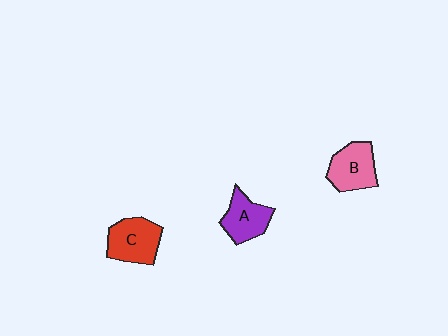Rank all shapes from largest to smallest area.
From largest to smallest: C (red), B (pink), A (purple).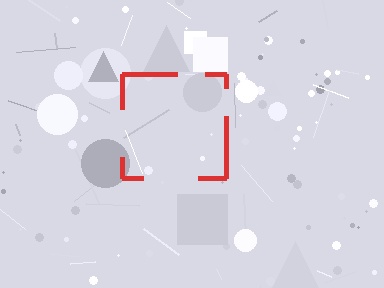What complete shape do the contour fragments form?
The contour fragments form a square.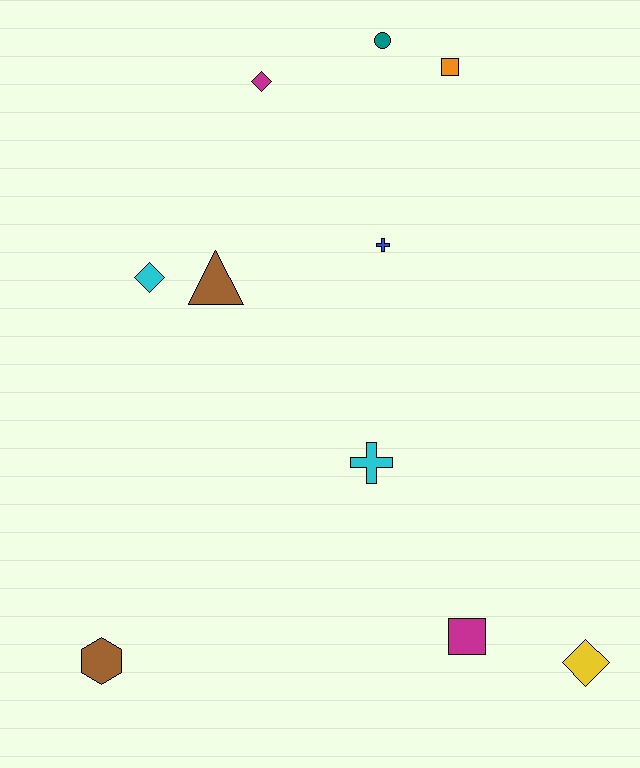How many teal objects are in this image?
There is 1 teal object.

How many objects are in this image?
There are 10 objects.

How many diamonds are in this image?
There are 3 diamonds.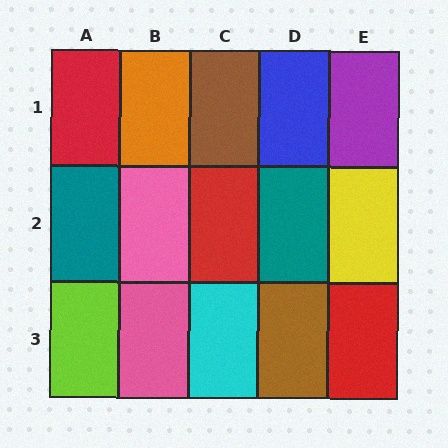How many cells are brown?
2 cells are brown.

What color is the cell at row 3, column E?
Red.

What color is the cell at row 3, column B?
Pink.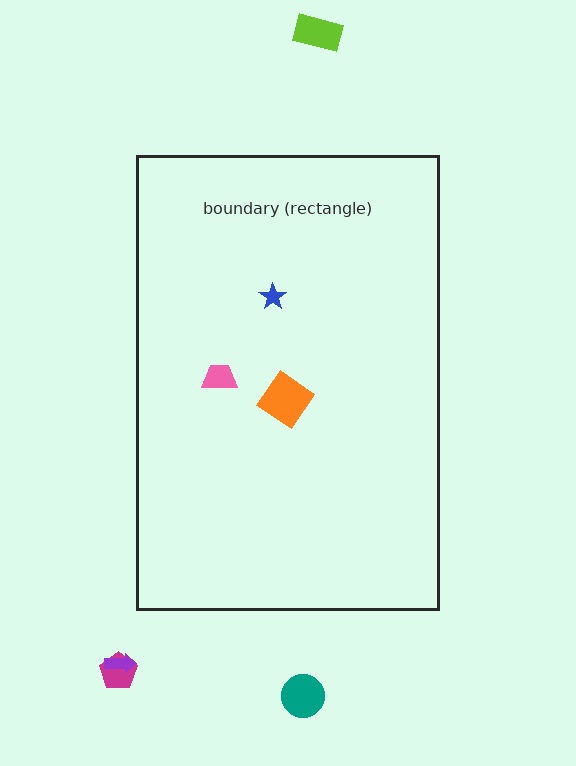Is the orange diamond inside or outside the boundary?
Inside.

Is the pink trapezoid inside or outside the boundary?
Inside.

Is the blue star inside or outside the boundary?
Inside.